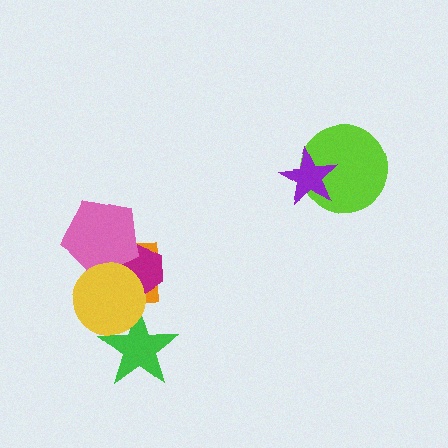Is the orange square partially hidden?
Yes, it is partially covered by another shape.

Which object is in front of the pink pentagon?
The yellow circle is in front of the pink pentagon.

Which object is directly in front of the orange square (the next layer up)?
The magenta hexagon is directly in front of the orange square.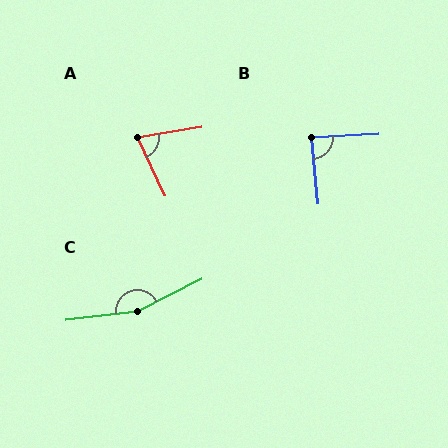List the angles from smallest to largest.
A (74°), B (87°), C (160°).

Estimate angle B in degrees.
Approximately 87 degrees.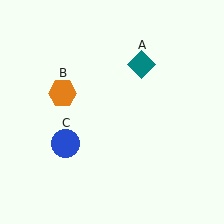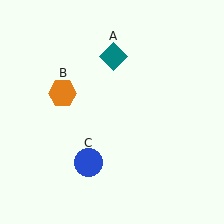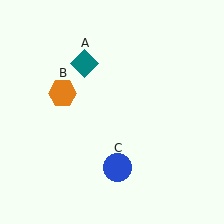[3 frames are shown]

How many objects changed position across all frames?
2 objects changed position: teal diamond (object A), blue circle (object C).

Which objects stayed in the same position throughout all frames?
Orange hexagon (object B) remained stationary.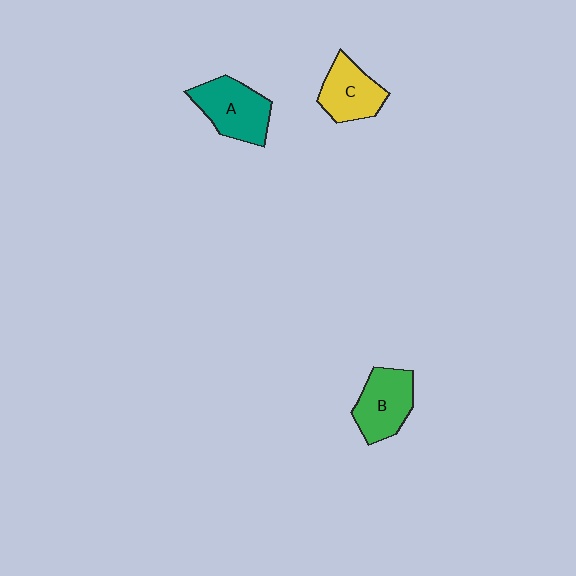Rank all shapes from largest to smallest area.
From largest to smallest: A (teal), B (green), C (yellow).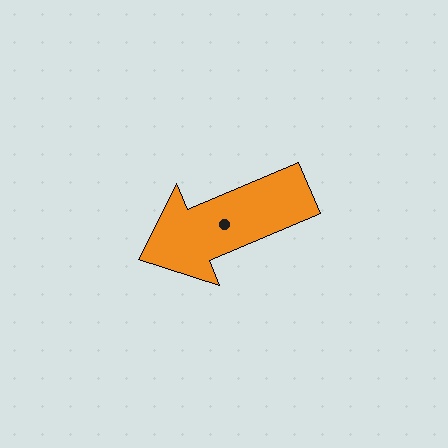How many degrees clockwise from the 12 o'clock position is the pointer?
Approximately 247 degrees.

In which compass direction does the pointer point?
Southwest.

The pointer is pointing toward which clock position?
Roughly 8 o'clock.